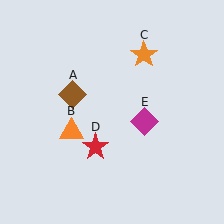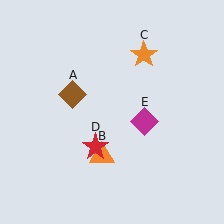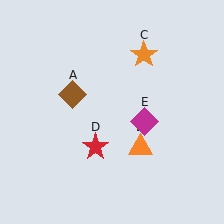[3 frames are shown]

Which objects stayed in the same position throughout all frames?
Brown diamond (object A) and orange star (object C) and red star (object D) and magenta diamond (object E) remained stationary.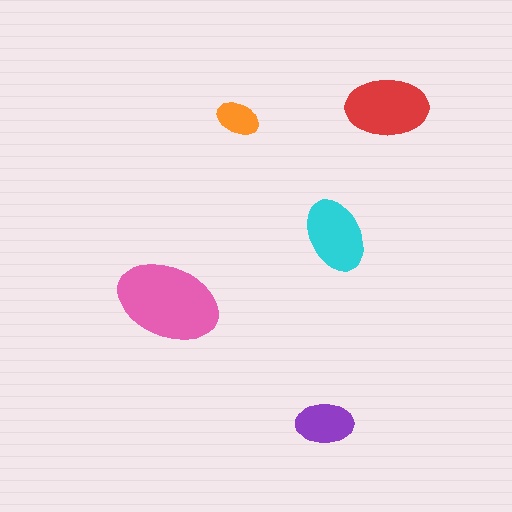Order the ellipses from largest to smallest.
the pink one, the red one, the cyan one, the purple one, the orange one.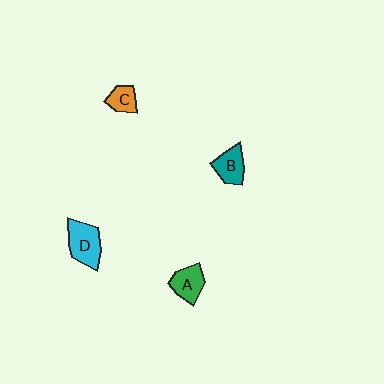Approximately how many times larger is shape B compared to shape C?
Approximately 1.3 times.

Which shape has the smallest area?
Shape C (orange).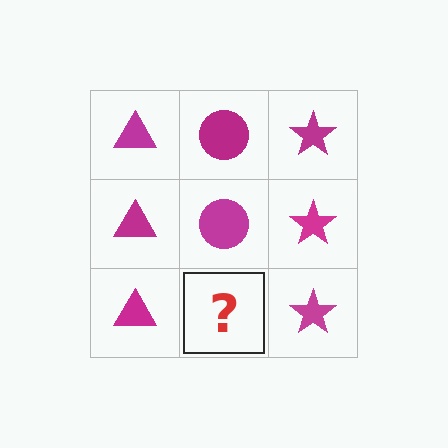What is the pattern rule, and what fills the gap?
The rule is that each column has a consistent shape. The gap should be filled with a magenta circle.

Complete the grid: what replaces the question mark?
The question mark should be replaced with a magenta circle.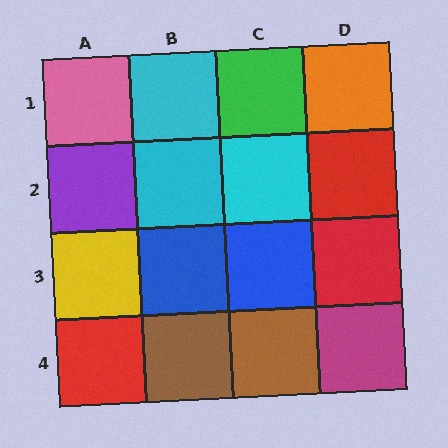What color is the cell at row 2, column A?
Purple.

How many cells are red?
3 cells are red.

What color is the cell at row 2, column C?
Cyan.